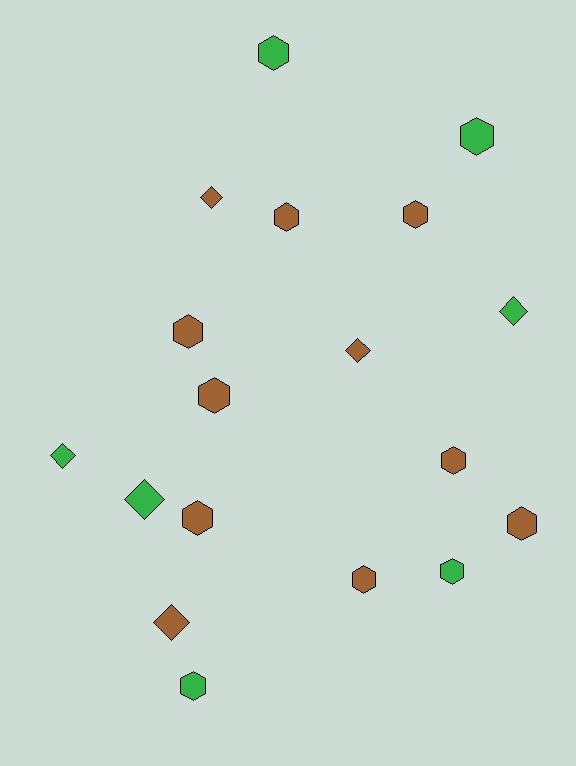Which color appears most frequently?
Brown, with 11 objects.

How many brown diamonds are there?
There are 3 brown diamonds.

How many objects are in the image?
There are 18 objects.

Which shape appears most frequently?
Hexagon, with 12 objects.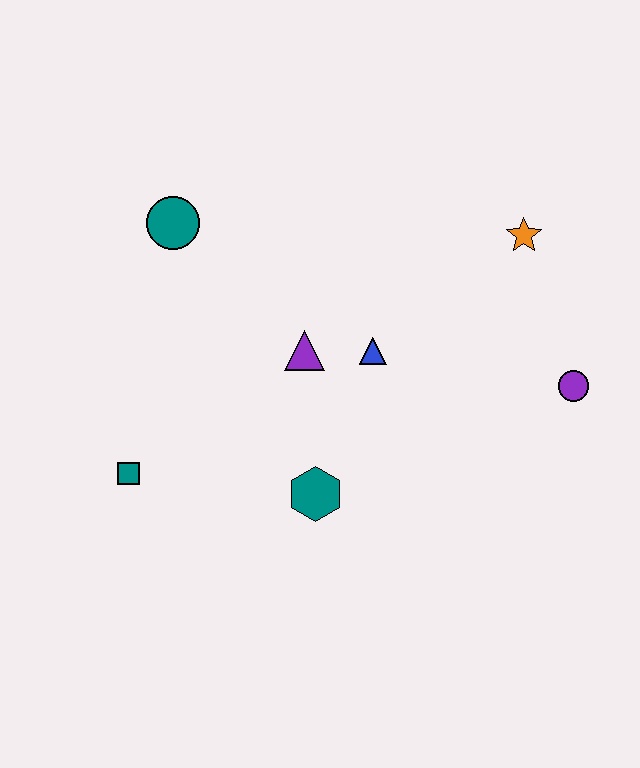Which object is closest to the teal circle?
The purple triangle is closest to the teal circle.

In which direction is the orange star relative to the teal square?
The orange star is to the right of the teal square.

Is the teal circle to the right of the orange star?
No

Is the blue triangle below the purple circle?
No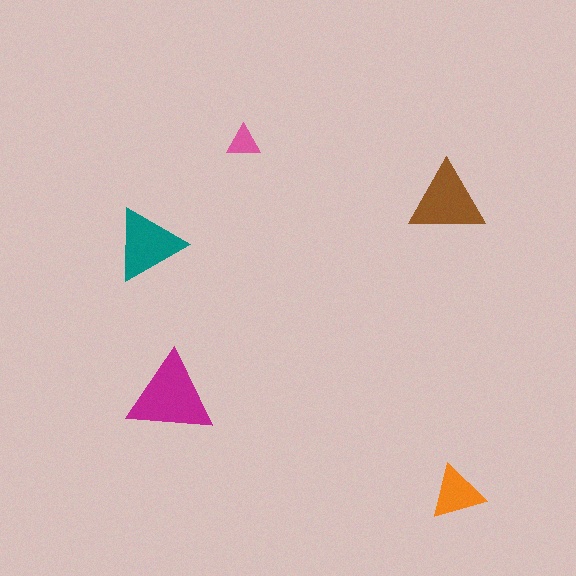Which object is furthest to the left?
The teal triangle is leftmost.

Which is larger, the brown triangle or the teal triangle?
The brown one.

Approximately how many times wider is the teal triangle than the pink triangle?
About 2 times wider.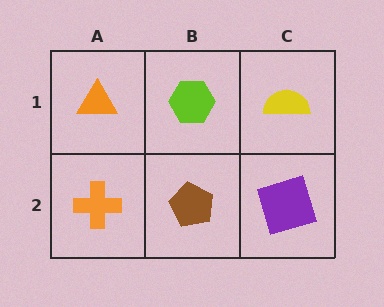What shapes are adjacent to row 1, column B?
A brown pentagon (row 2, column B), an orange triangle (row 1, column A), a yellow semicircle (row 1, column C).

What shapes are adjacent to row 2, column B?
A lime hexagon (row 1, column B), an orange cross (row 2, column A), a purple square (row 2, column C).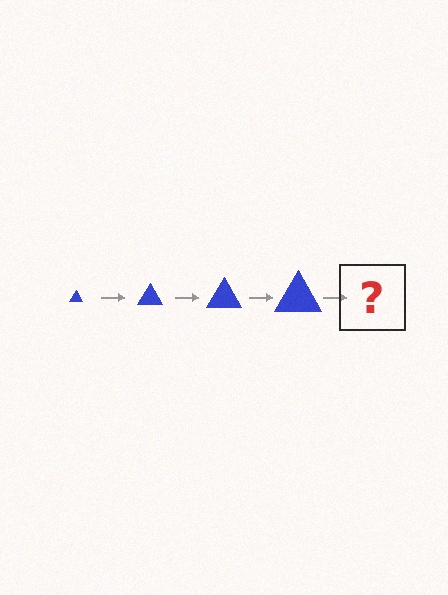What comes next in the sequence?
The next element should be a blue triangle, larger than the previous one.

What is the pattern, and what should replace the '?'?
The pattern is that the triangle gets progressively larger each step. The '?' should be a blue triangle, larger than the previous one.